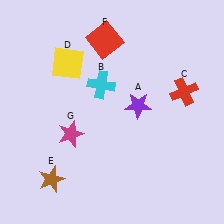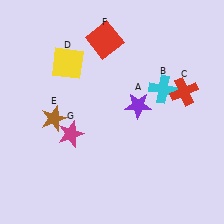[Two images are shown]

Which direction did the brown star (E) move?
The brown star (E) moved up.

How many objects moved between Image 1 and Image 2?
2 objects moved between the two images.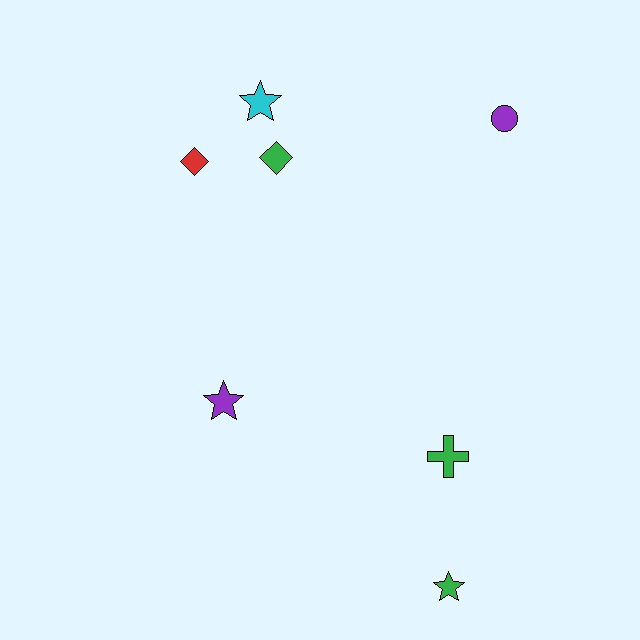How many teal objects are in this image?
There are no teal objects.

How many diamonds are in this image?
There are 2 diamonds.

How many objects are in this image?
There are 7 objects.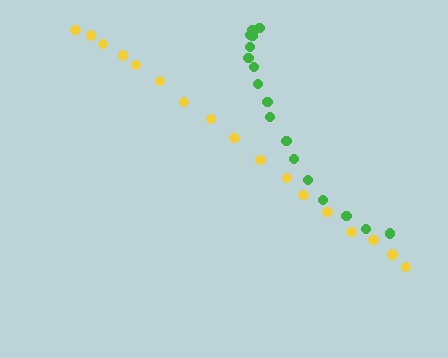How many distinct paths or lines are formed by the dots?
There are 2 distinct paths.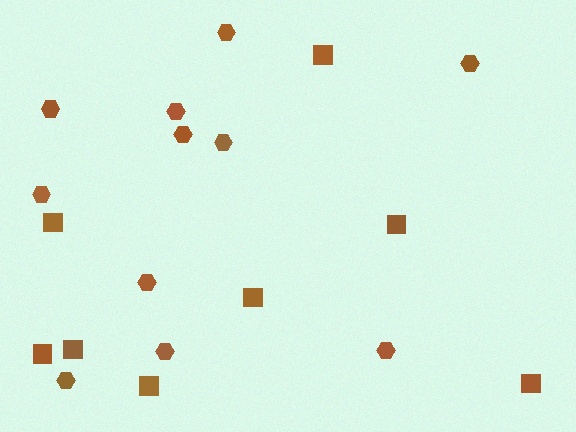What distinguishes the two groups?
There are 2 groups: one group of hexagons (11) and one group of squares (8).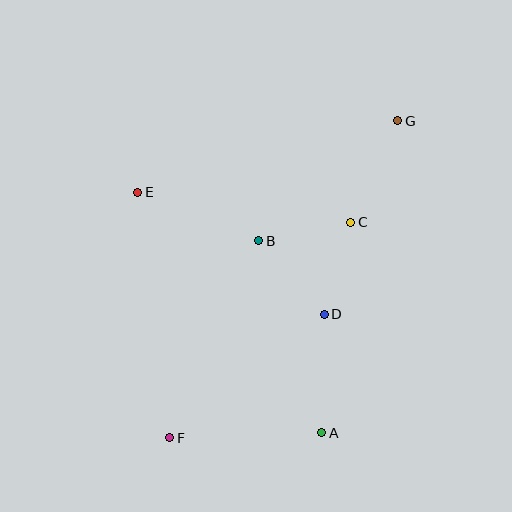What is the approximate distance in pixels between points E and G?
The distance between E and G is approximately 270 pixels.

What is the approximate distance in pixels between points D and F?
The distance between D and F is approximately 198 pixels.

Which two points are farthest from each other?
Points F and G are farthest from each other.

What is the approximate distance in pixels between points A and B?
The distance between A and B is approximately 202 pixels.